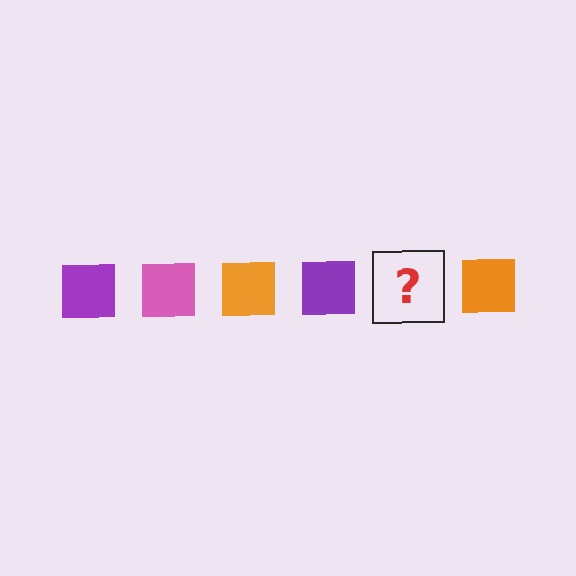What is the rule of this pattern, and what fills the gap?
The rule is that the pattern cycles through purple, pink, orange squares. The gap should be filled with a pink square.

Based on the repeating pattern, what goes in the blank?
The blank should be a pink square.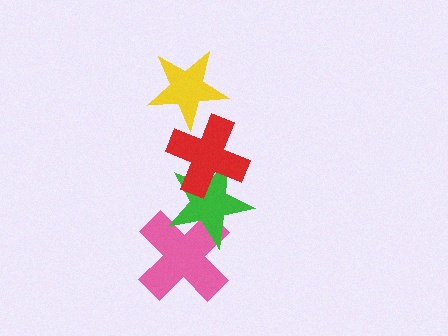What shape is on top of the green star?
The red cross is on top of the green star.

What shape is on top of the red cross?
The yellow star is on top of the red cross.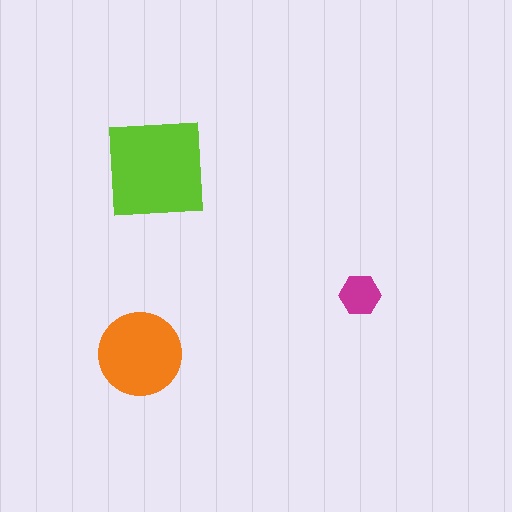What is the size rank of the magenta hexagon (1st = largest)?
3rd.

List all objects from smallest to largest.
The magenta hexagon, the orange circle, the lime square.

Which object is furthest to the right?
The magenta hexagon is rightmost.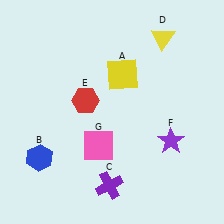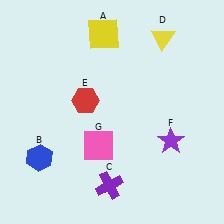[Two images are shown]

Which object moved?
The yellow square (A) moved up.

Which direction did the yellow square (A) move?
The yellow square (A) moved up.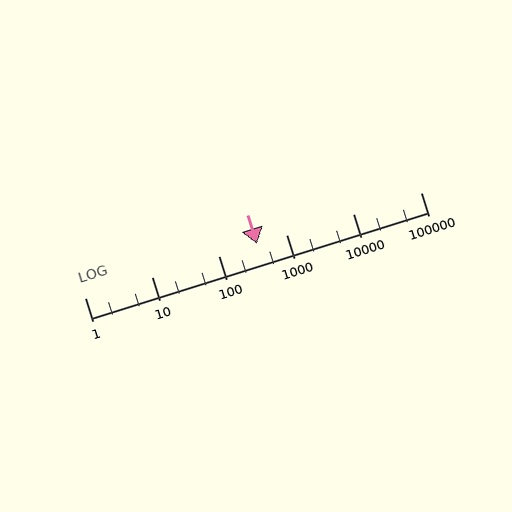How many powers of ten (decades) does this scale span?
The scale spans 5 decades, from 1 to 100000.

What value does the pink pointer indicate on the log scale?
The pointer indicates approximately 370.